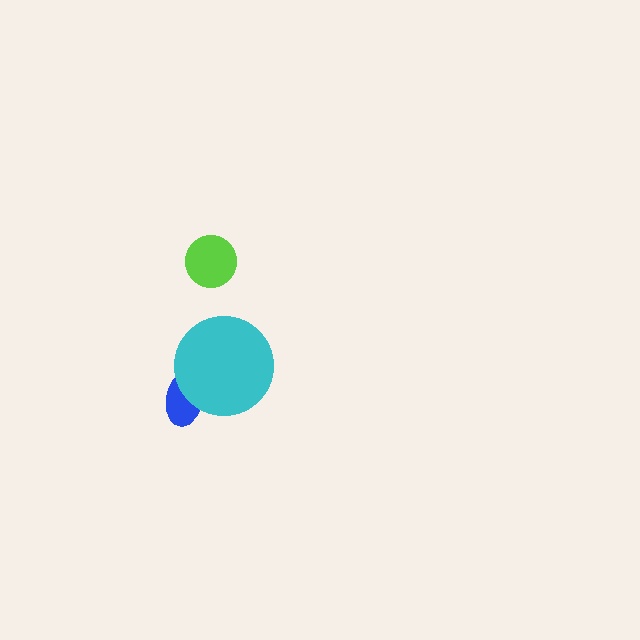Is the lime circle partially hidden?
No, no other shape covers it.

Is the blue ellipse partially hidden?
Yes, it is partially covered by another shape.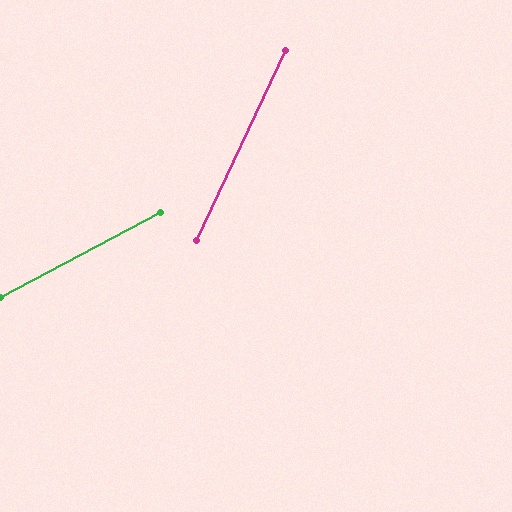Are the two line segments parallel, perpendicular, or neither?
Neither parallel nor perpendicular — they differ by about 37°.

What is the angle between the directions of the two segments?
Approximately 37 degrees.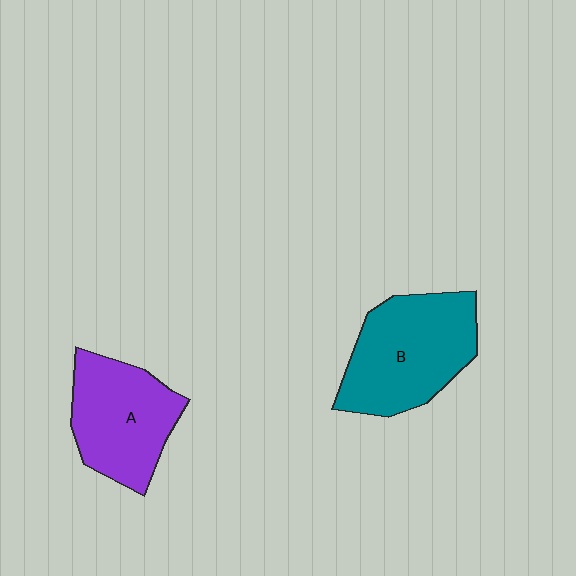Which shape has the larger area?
Shape B (teal).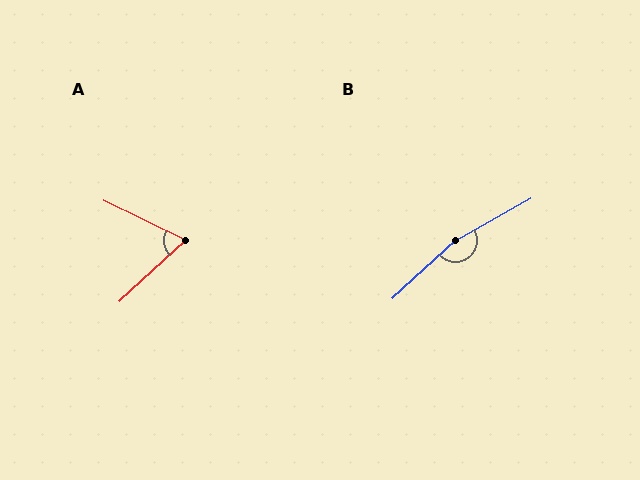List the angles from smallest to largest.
A (69°), B (167°).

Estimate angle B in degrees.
Approximately 167 degrees.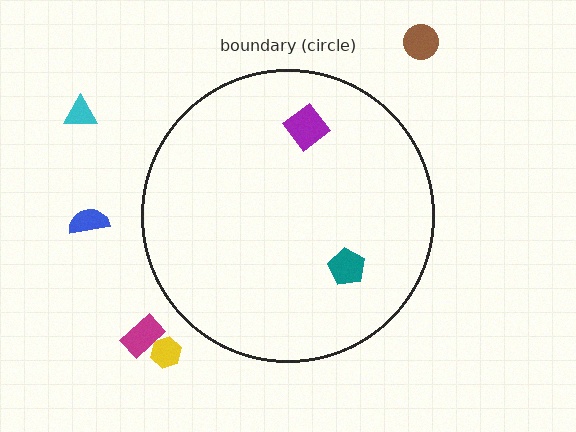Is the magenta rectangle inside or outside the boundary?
Outside.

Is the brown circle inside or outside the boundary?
Outside.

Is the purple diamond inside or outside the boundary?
Inside.